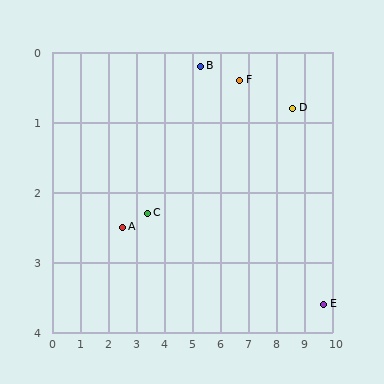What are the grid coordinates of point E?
Point E is at approximately (9.7, 3.6).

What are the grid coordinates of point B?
Point B is at approximately (5.3, 0.2).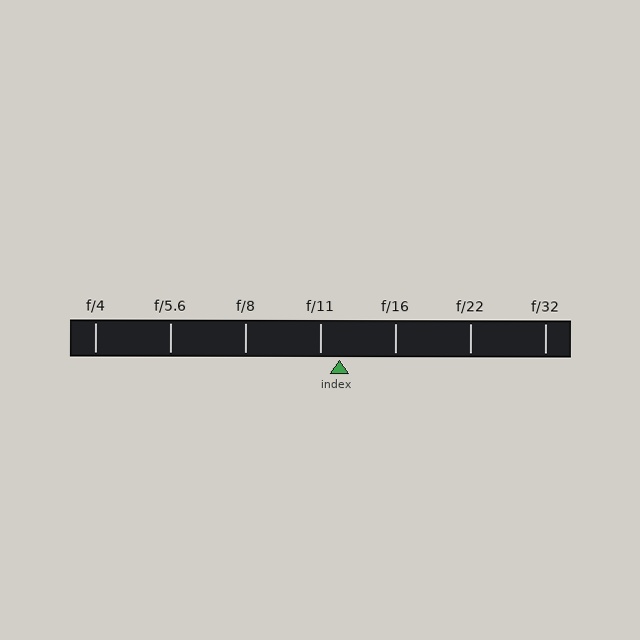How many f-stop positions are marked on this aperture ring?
There are 7 f-stop positions marked.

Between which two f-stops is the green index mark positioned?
The index mark is between f/11 and f/16.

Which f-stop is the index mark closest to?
The index mark is closest to f/11.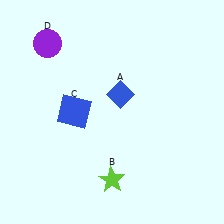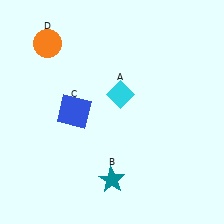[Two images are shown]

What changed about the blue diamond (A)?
In Image 1, A is blue. In Image 2, it changed to cyan.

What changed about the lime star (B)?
In Image 1, B is lime. In Image 2, it changed to teal.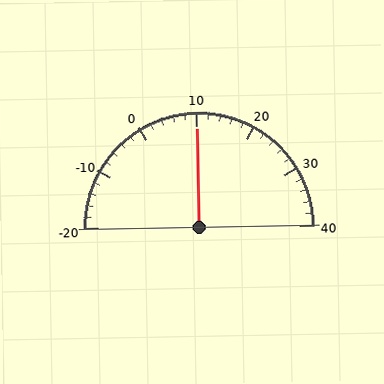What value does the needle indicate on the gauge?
The needle indicates approximately 10.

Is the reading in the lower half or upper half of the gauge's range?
The reading is in the upper half of the range (-20 to 40).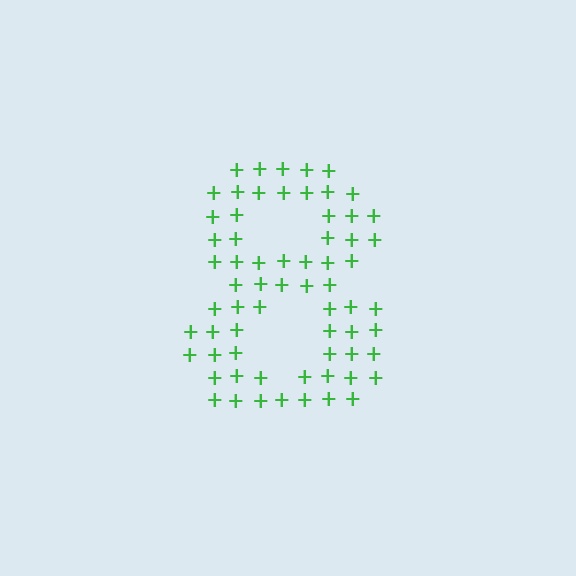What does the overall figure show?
The overall figure shows the digit 8.